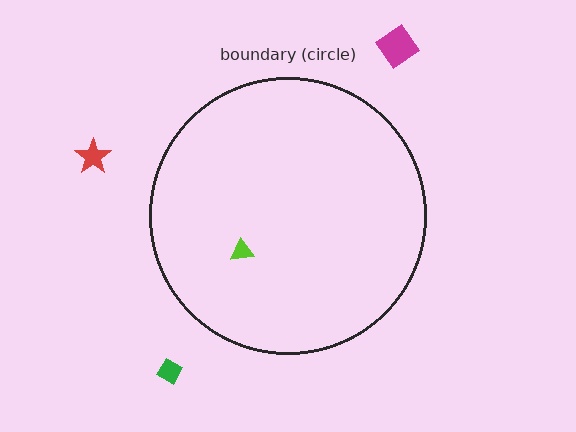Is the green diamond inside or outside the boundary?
Outside.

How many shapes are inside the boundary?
1 inside, 3 outside.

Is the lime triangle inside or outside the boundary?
Inside.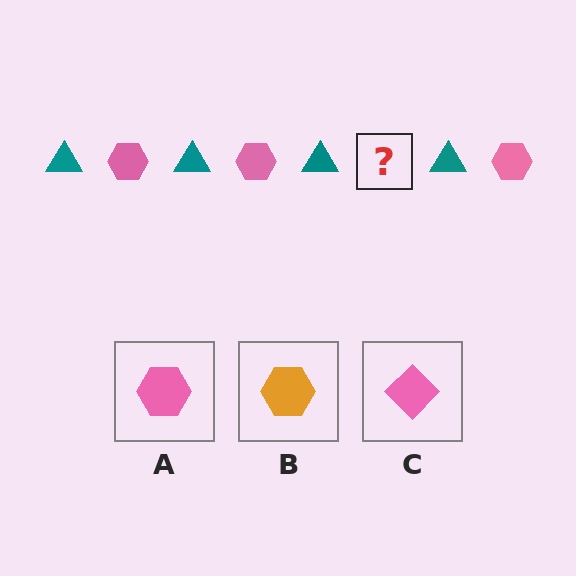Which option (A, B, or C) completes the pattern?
A.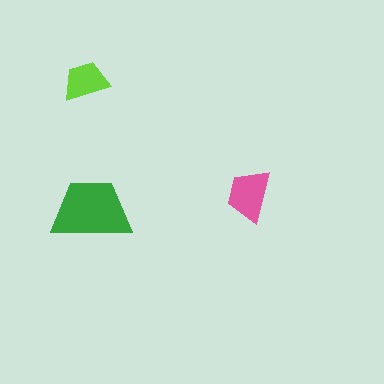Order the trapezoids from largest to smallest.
the green one, the pink one, the lime one.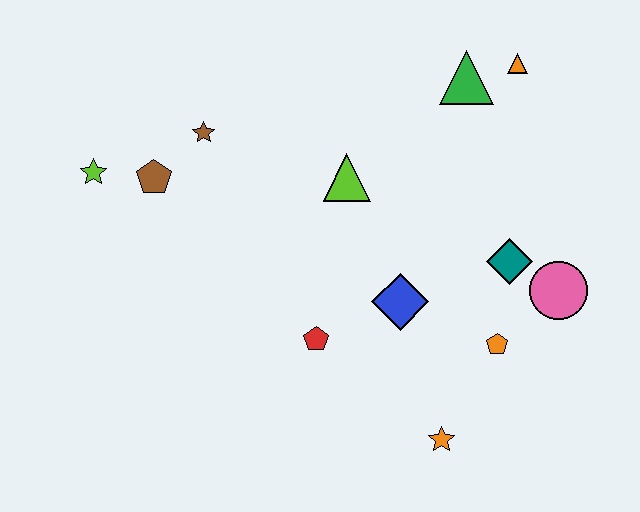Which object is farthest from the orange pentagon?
The lime star is farthest from the orange pentagon.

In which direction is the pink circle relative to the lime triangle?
The pink circle is to the right of the lime triangle.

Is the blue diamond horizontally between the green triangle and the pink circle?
No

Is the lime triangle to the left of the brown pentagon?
No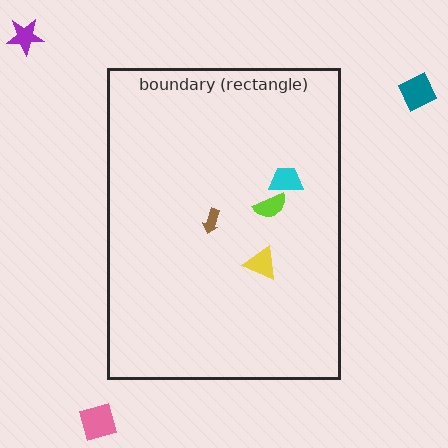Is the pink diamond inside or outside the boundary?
Outside.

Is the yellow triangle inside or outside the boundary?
Inside.